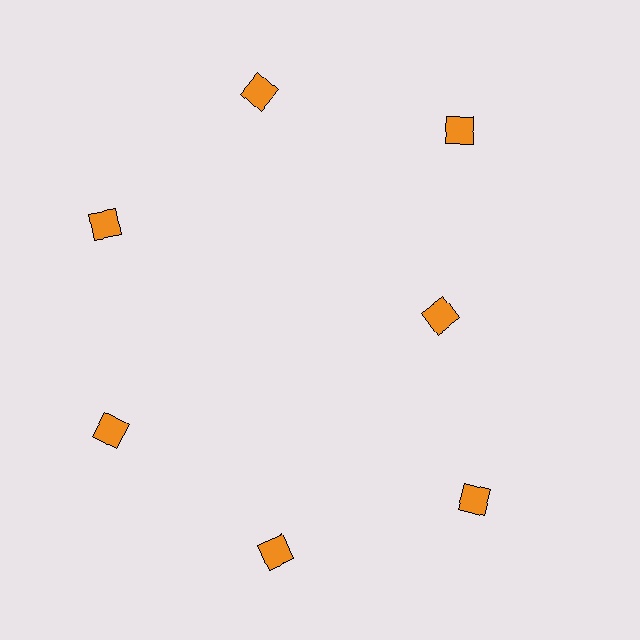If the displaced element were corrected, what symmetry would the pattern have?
It would have 7-fold rotational symmetry — the pattern would map onto itself every 51 degrees.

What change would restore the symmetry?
The symmetry would be restored by moving it outward, back onto the ring so that all 7 diamonds sit at equal angles and equal distance from the center.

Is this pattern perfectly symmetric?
No. The 7 orange diamonds are arranged in a ring, but one element near the 3 o'clock position is pulled inward toward the center, breaking the 7-fold rotational symmetry.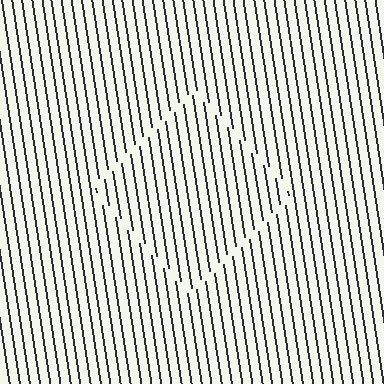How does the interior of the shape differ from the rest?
The interior of the shape contains the same grating, shifted by half a period — the contour is defined by the phase discontinuity where line-ends from the inner and outer gratings abut.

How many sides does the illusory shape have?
4 sides — the line-ends trace a square.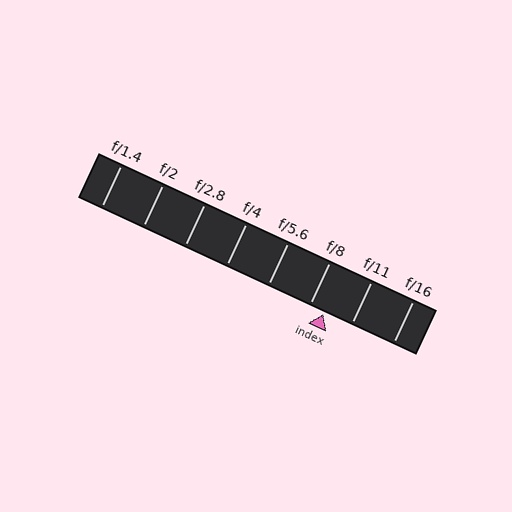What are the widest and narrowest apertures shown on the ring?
The widest aperture shown is f/1.4 and the narrowest is f/16.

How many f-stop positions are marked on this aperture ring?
There are 8 f-stop positions marked.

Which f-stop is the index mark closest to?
The index mark is closest to f/8.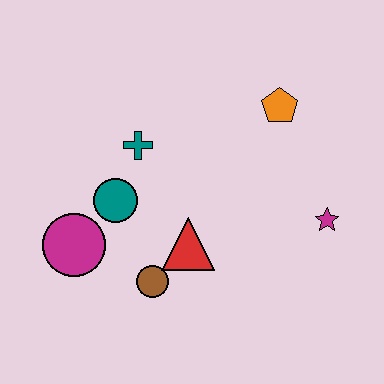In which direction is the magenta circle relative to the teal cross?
The magenta circle is below the teal cross.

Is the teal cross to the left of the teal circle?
No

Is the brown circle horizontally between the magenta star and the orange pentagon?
No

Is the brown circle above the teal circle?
No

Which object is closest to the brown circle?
The red triangle is closest to the brown circle.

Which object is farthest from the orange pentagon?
The magenta circle is farthest from the orange pentagon.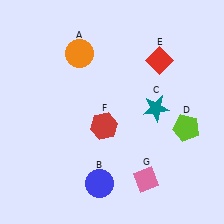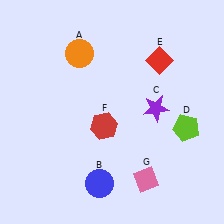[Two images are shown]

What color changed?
The star (C) changed from teal in Image 1 to purple in Image 2.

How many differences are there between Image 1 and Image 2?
There is 1 difference between the two images.